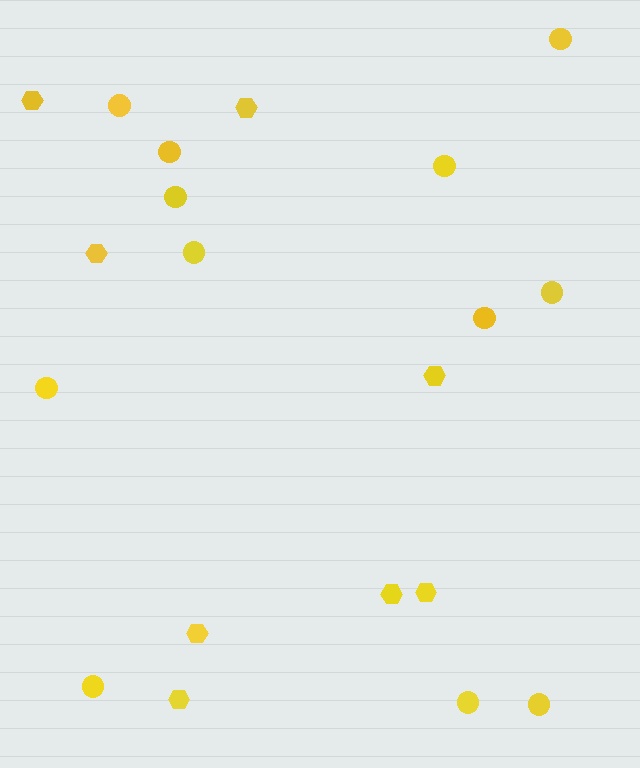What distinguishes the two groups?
There are 2 groups: one group of circles (12) and one group of hexagons (8).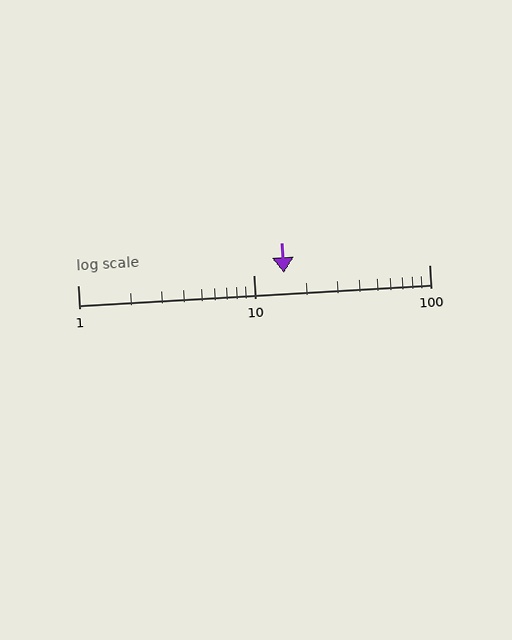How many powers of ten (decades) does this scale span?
The scale spans 2 decades, from 1 to 100.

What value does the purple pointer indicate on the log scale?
The pointer indicates approximately 15.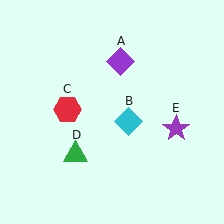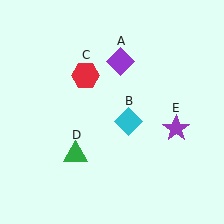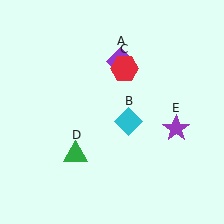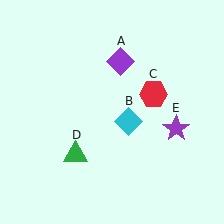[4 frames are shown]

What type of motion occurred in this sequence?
The red hexagon (object C) rotated clockwise around the center of the scene.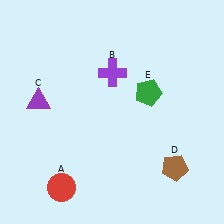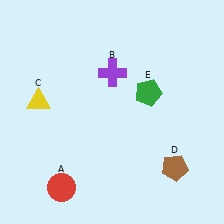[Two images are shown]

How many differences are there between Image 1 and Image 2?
There is 1 difference between the two images.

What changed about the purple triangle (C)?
In Image 1, C is purple. In Image 2, it changed to yellow.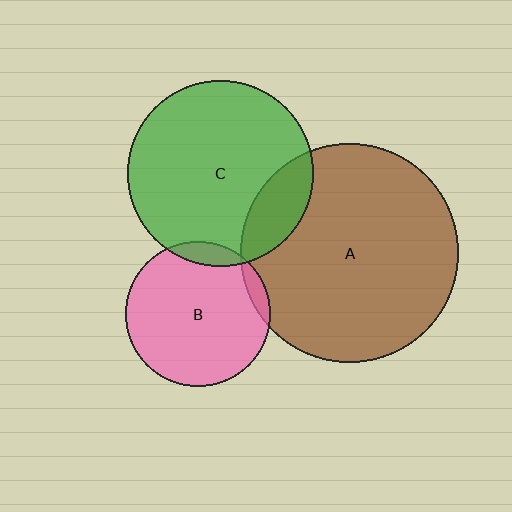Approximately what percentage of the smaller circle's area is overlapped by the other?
Approximately 10%.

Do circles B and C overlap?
Yes.